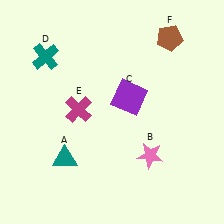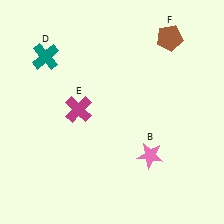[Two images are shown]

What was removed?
The purple square (C), the teal triangle (A) were removed in Image 2.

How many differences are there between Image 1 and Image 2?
There are 2 differences between the two images.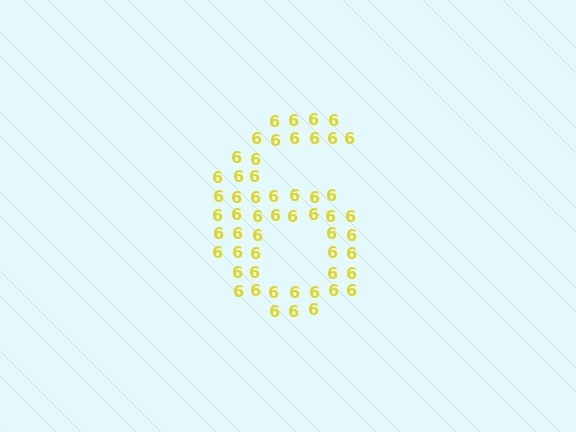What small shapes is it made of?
It is made of small digit 6's.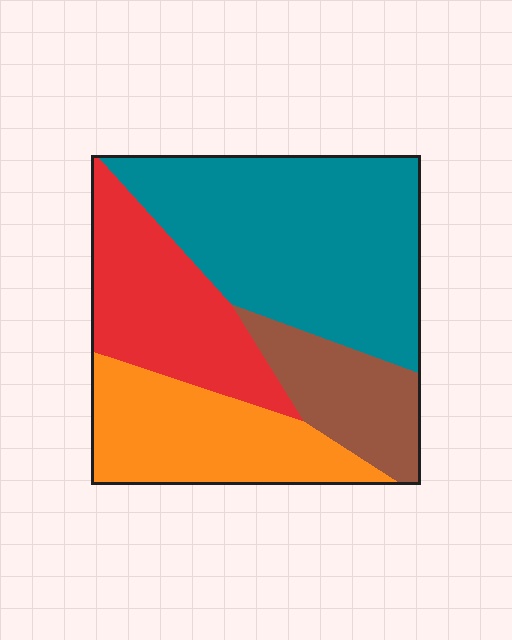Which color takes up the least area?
Brown, at roughly 15%.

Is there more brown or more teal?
Teal.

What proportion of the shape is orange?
Orange covers 22% of the shape.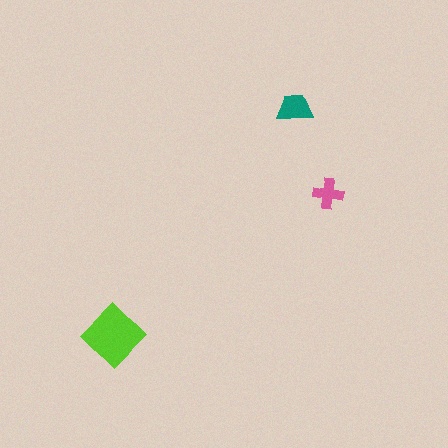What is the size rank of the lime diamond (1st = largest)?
1st.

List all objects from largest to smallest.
The lime diamond, the teal trapezoid, the pink cross.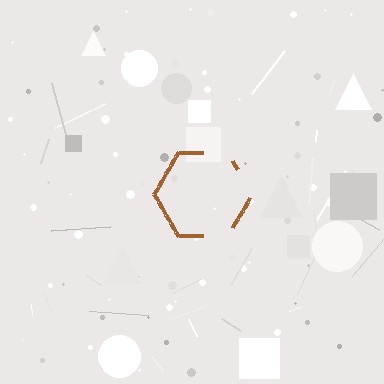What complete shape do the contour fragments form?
The contour fragments form a hexagon.